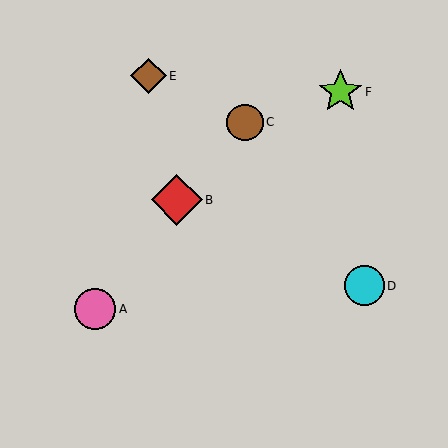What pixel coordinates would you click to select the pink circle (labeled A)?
Click at (95, 309) to select the pink circle A.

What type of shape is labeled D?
Shape D is a cyan circle.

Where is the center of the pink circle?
The center of the pink circle is at (95, 309).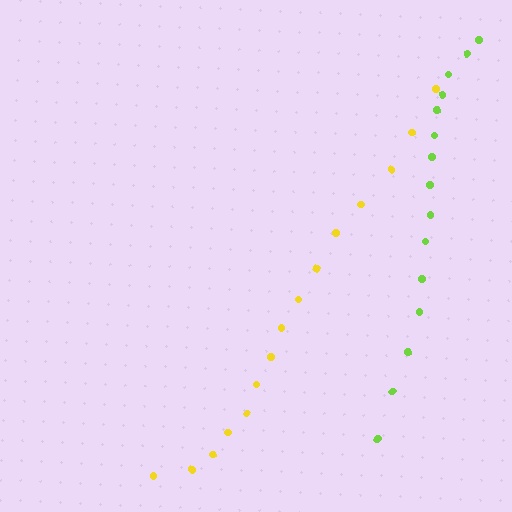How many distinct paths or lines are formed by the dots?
There are 2 distinct paths.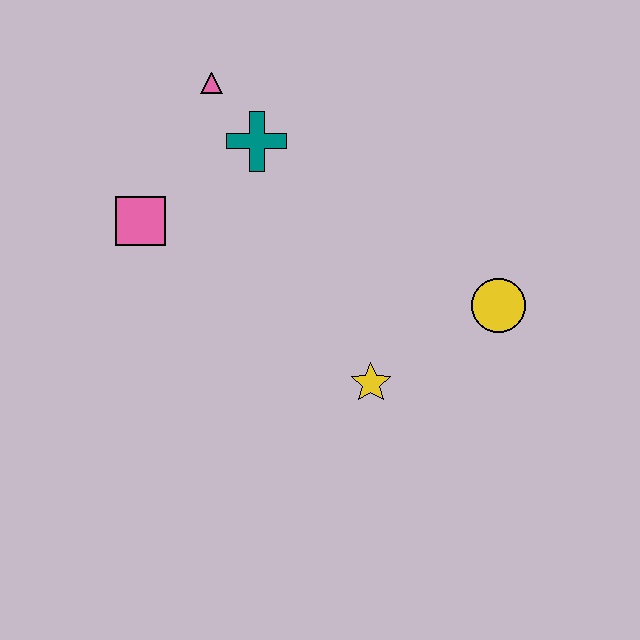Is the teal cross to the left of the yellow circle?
Yes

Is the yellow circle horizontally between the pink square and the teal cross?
No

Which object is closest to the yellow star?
The yellow circle is closest to the yellow star.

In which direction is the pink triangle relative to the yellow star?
The pink triangle is above the yellow star.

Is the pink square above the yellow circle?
Yes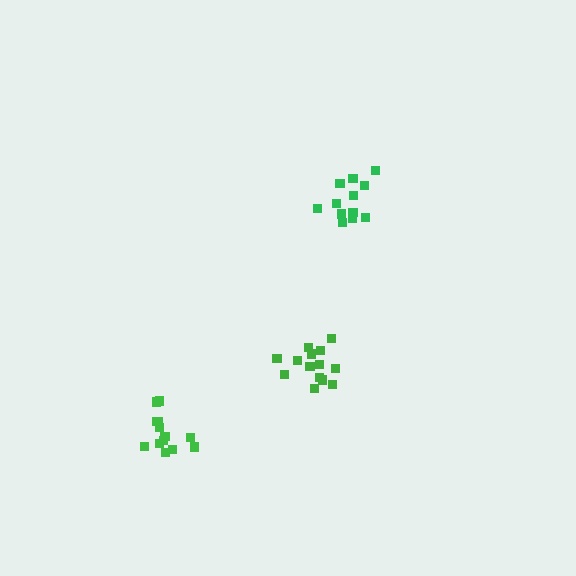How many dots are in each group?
Group 1: 13 dots, Group 2: 12 dots, Group 3: 14 dots (39 total).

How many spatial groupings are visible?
There are 3 spatial groupings.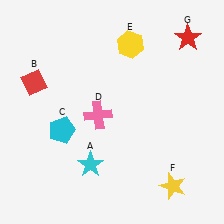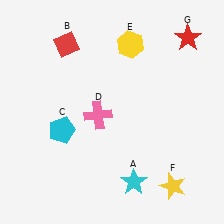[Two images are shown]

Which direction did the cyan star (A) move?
The cyan star (A) moved right.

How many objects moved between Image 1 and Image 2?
2 objects moved between the two images.